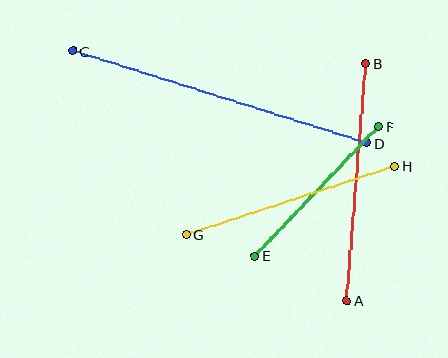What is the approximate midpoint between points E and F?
The midpoint is at approximately (317, 191) pixels.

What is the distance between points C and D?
The distance is approximately 308 pixels.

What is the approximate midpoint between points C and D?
The midpoint is at approximately (220, 97) pixels.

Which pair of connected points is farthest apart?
Points C and D are farthest apart.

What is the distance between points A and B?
The distance is approximately 238 pixels.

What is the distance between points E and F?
The distance is approximately 179 pixels.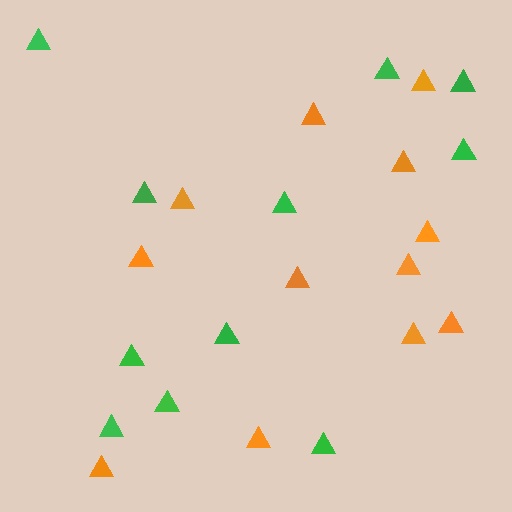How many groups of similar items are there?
There are 2 groups: one group of orange triangles (12) and one group of green triangles (11).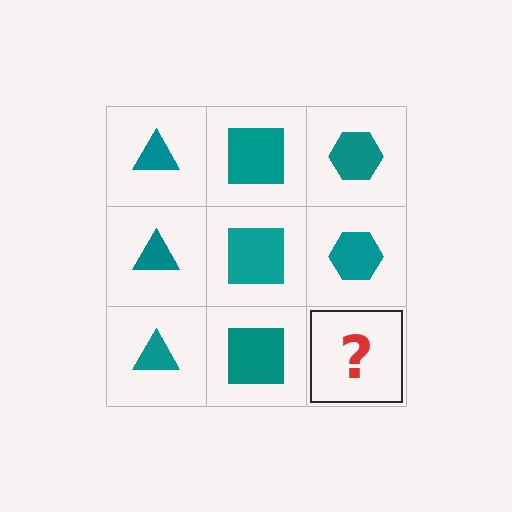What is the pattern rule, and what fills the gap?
The rule is that each column has a consistent shape. The gap should be filled with a teal hexagon.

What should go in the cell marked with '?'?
The missing cell should contain a teal hexagon.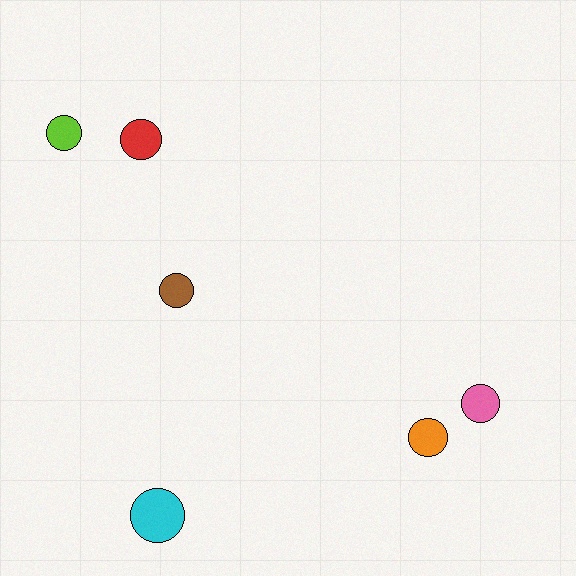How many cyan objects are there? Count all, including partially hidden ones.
There is 1 cyan object.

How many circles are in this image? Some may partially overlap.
There are 6 circles.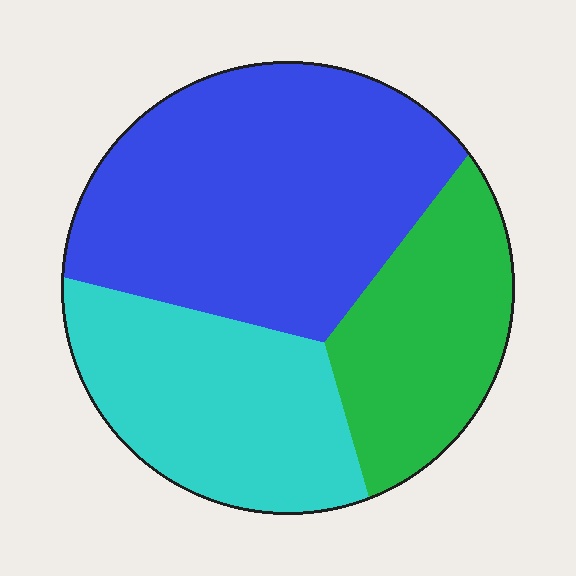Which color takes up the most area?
Blue, at roughly 45%.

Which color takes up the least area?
Green, at roughly 25%.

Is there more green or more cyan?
Cyan.